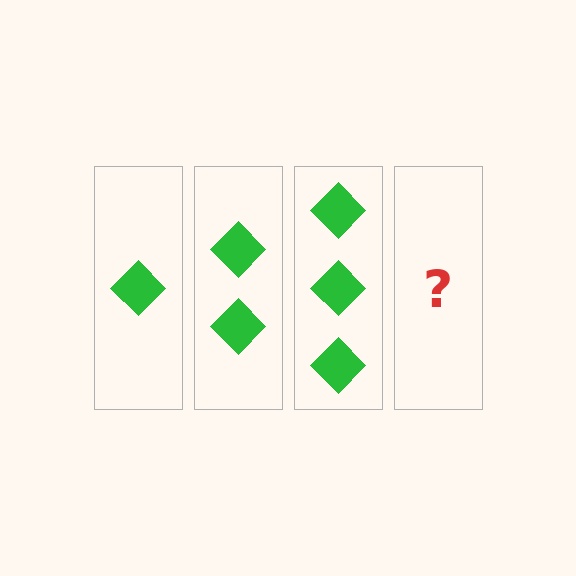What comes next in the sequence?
The next element should be 4 diamonds.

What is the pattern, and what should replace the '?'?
The pattern is that each step adds one more diamond. The '?' should be 4 diamonds.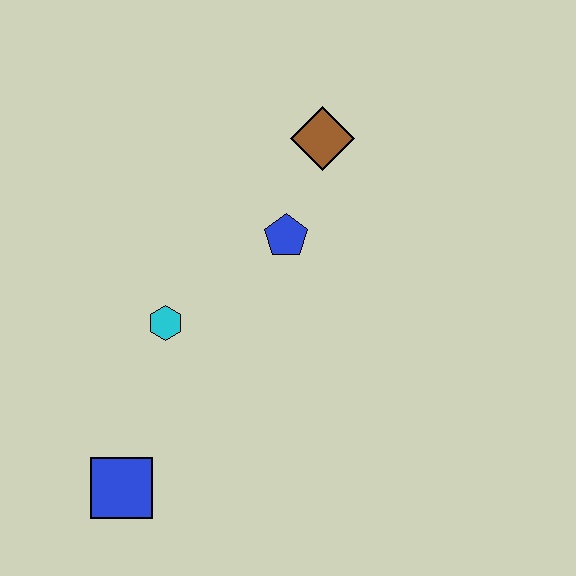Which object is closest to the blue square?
The cyan hexagon is closest to the blue square.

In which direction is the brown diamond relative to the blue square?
The brown diamond is above the blue square.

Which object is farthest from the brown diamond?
The blue square is farthest from the brown diamond.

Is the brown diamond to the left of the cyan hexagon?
No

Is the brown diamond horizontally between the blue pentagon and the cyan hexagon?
No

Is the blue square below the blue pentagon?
Yes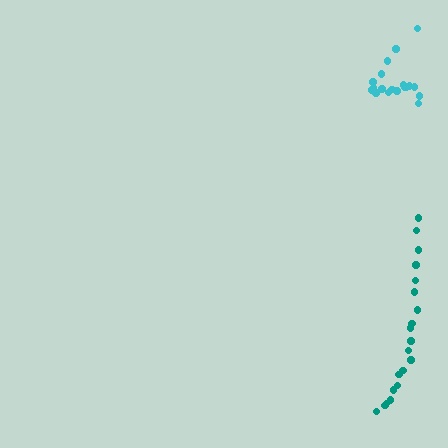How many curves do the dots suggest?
There are 2 distinct paths.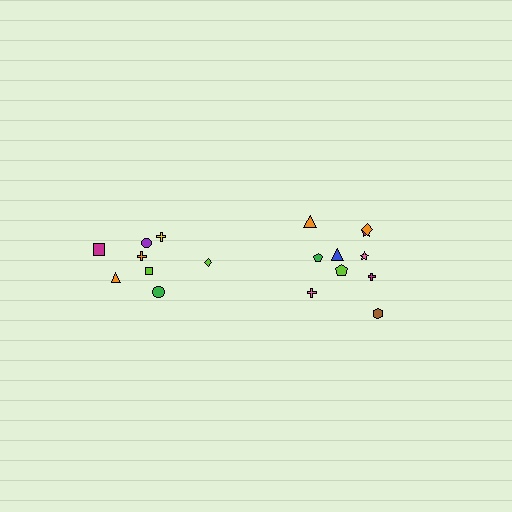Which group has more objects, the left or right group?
The right group.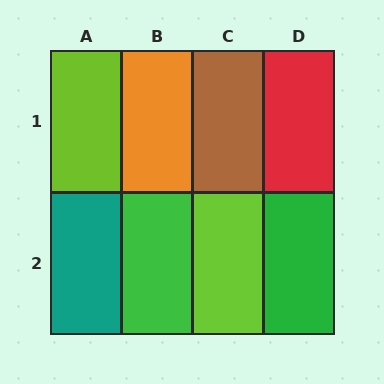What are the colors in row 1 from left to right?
Lime, orange, brown, red.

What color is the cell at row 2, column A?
Teal.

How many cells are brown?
1 cell is brown.